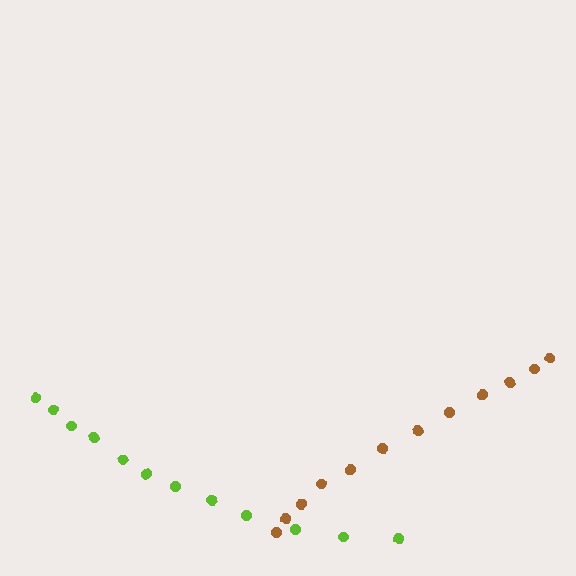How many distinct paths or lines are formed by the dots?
There are 2 distinct paths.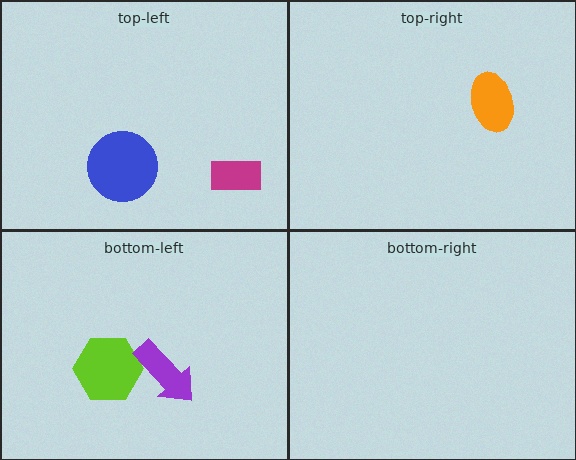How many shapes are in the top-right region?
1.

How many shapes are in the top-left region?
2.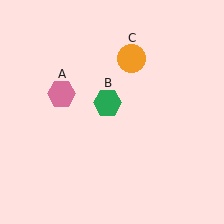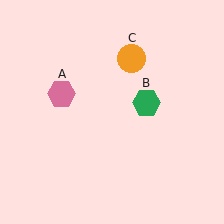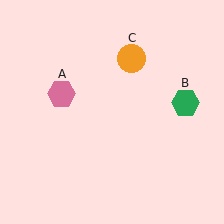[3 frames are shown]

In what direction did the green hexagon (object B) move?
The green hexagon (object B) moved right.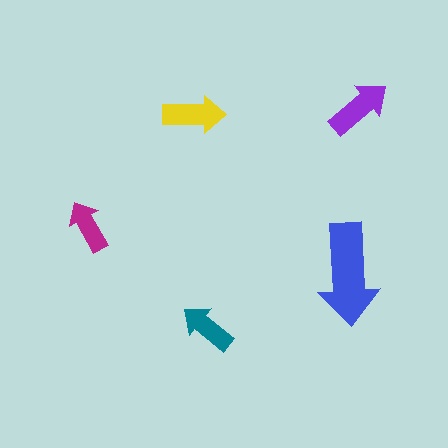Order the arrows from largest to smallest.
the blue one, the purple one, the yellow one, the teal one, the magenta one.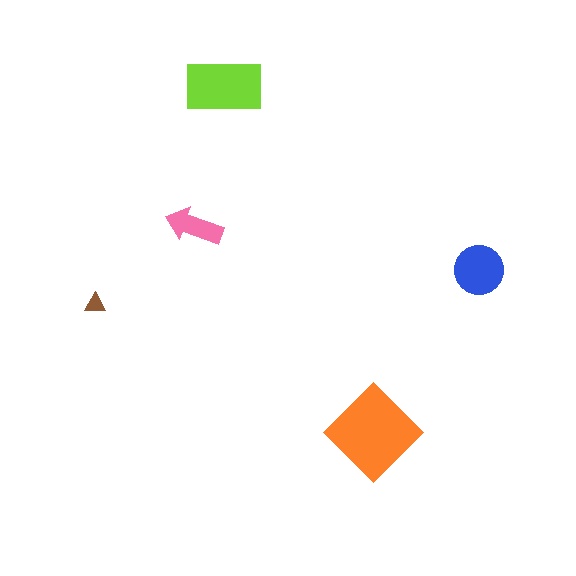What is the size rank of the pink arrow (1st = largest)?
4th.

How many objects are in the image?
There are 5 objects in the image.